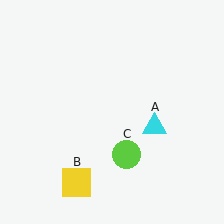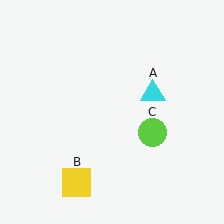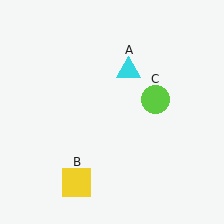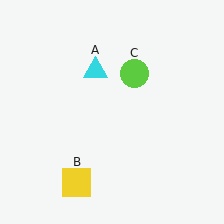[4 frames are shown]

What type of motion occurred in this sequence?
The cyan triangle (object A), lime circle (object C) rotated counterclockwise around the center of the scene.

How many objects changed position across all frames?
2 objects changed position: cyan triangle (object A), lime circle (object C).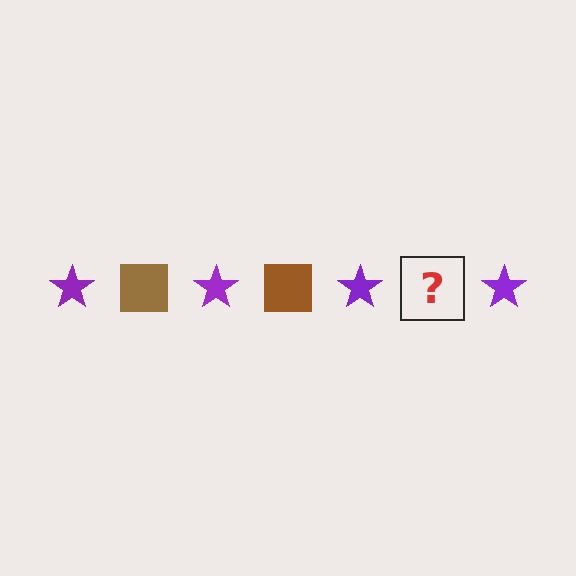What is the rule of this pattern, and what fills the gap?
The rule is that the pattern alternates between purple star and brown square. The gap should be filled with a brown square.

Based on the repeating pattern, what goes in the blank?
The blank should be a brown square.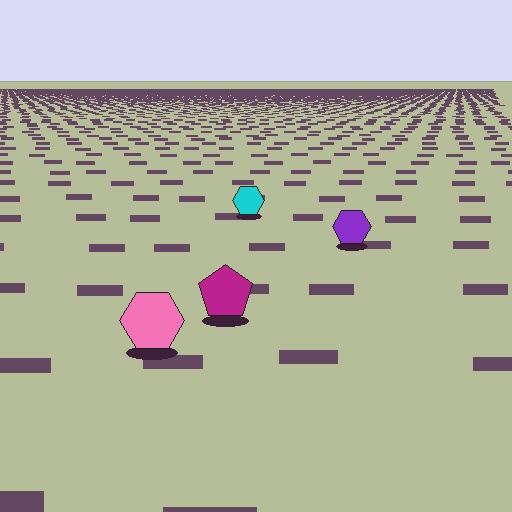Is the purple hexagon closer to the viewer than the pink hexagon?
No. The pink hexagon is closer — you can tell from the texture gradient: the ground texture is coarser near it.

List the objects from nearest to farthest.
From nearest to farthest: the pink hexagon, the magenta pentagon, the purple hexagon, the cyan hexagon.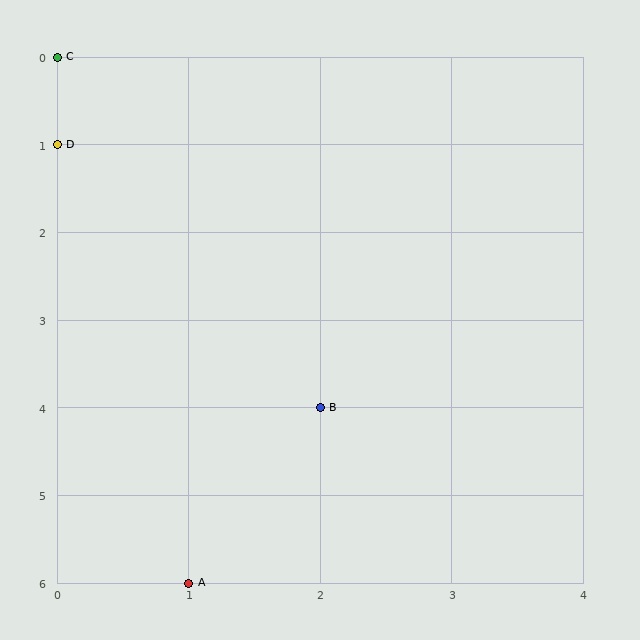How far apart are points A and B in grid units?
Points A and B are 1 column and 2 rows apart (about 2.2 grid units diagonally).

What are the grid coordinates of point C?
Point C is at grid coordinates (0, 0).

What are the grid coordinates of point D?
Point D is at grid coordinates (0, 1).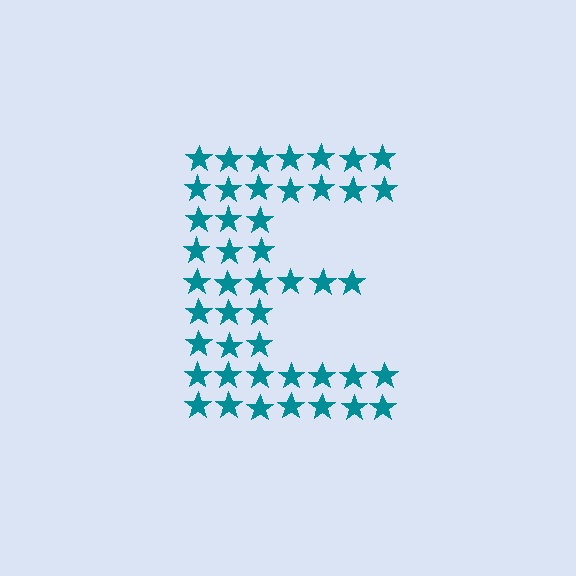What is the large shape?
The large shape is the letter E.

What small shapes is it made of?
It is made of small stars.